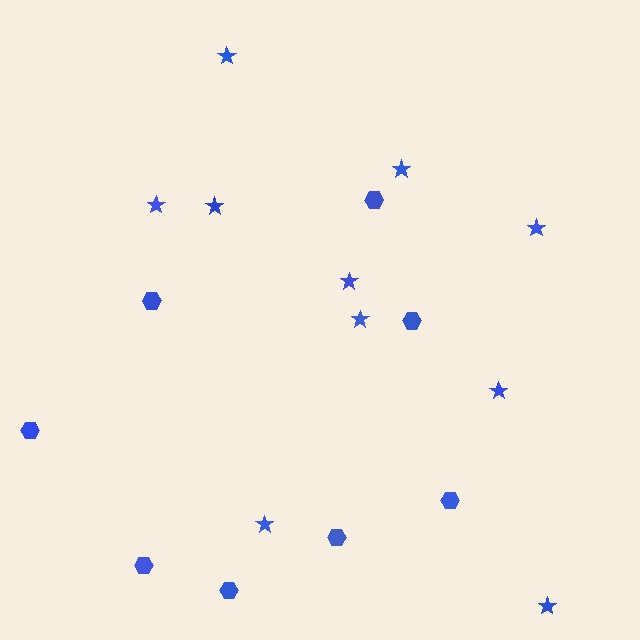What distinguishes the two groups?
There are 2 groups: one group of stars (10) and one group of hexagons (8).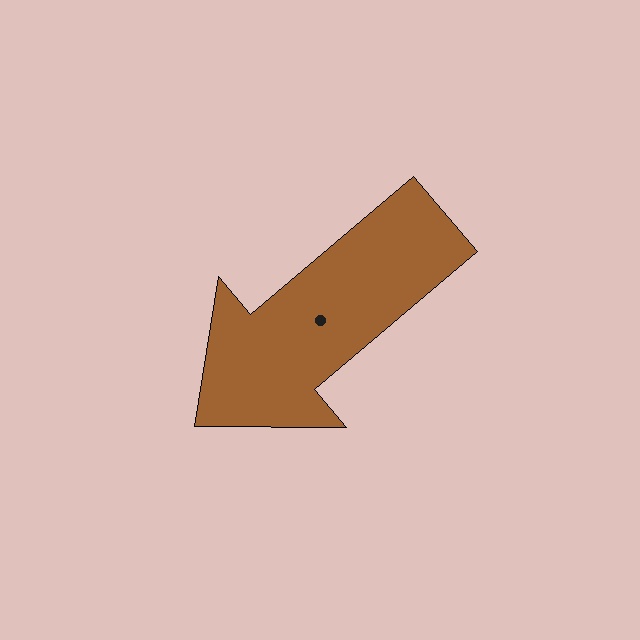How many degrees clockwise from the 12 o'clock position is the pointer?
Approximately 230 degrees.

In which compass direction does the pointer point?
Southwest.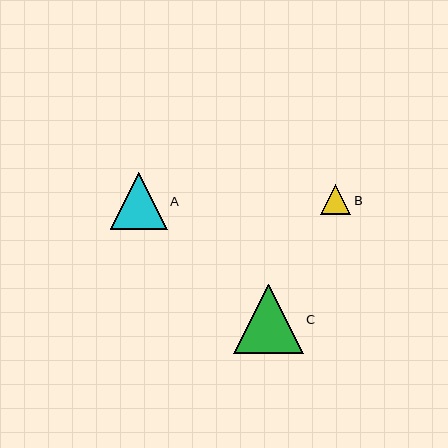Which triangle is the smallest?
Triangle B is the smallest with a size of approximately 30 pixels.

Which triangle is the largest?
Triangle C is the largest with a size of approximately 70 pixels.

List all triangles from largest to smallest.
From largest to smallest: C, A, B.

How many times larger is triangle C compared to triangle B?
Triangle C is approximately 2.3 times the size of triangle B.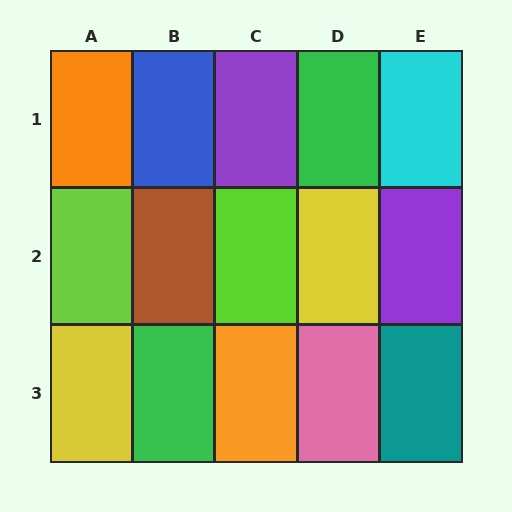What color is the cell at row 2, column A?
Lime.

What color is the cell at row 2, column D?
Yellow.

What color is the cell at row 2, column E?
Purple.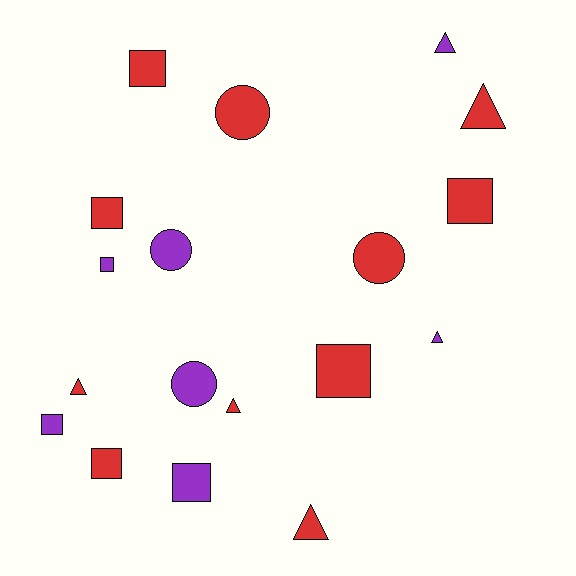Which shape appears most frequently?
Square, with 8 objects.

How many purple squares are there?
There are 3 purple squares.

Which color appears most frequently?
Red, with 11 objects.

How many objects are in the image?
There are 18 objects.